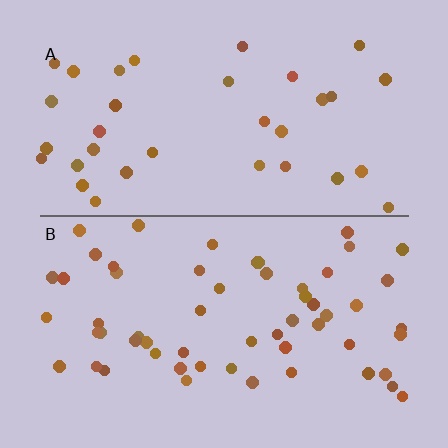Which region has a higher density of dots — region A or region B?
B (the bottom).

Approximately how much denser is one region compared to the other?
Approximately 1.7× — region B over region A.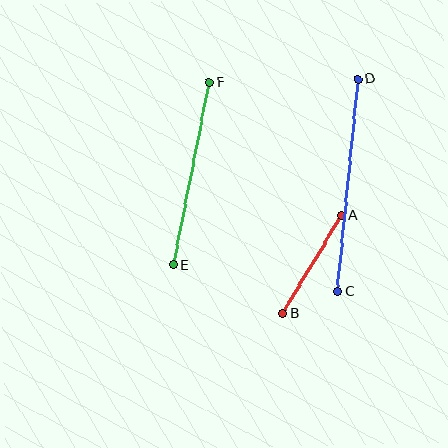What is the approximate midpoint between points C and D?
The midpoint is at approximately (348, 185) pixels.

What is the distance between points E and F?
The distance is approximately 186 pixels.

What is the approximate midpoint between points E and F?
The midpoint is at approximately (191, 174) pixels.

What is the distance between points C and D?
The distance is approximately 214 pixels.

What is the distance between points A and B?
The distance is approximately 114 pixels.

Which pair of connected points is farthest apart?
Points C and D are farthest apart.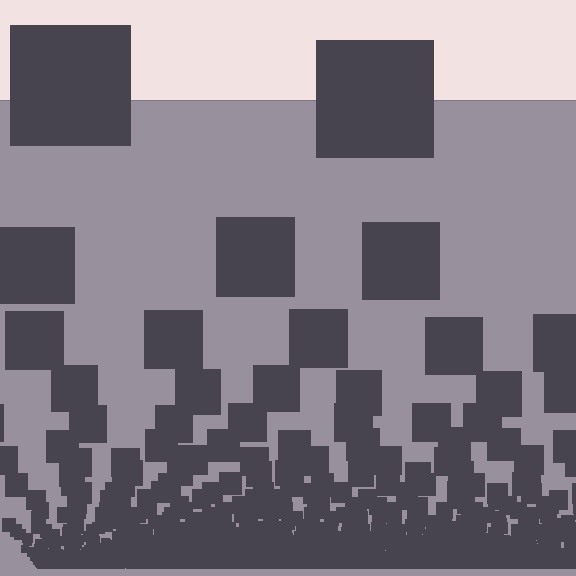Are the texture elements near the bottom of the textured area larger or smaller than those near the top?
Smaller. The gradient is inverted — elements near the bottom are smaller and denser.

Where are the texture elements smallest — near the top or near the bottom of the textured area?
Near the bottom.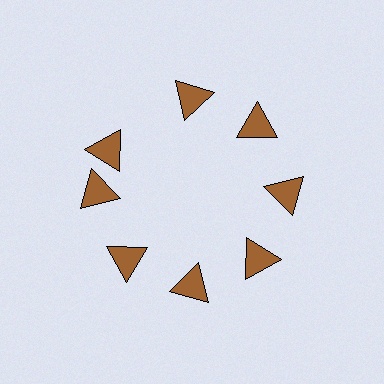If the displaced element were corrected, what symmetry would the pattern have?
It would have 8-fold rotational symmetry — the pattern would map onto itself every 45 degrees.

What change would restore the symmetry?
The symmetry would be restored by rotating it back into even spacing with its neighbors so that all 8 triangles sit at equal angles and equal distance from the center.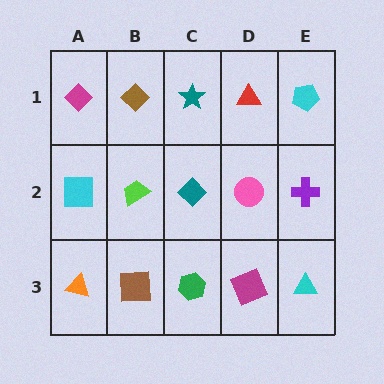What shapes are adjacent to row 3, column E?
A purple cross (row 2, column E), a magenta square (row 3, column D).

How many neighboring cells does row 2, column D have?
4.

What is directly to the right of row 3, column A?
A brown square.